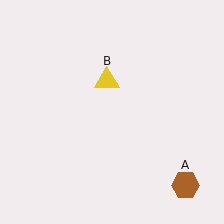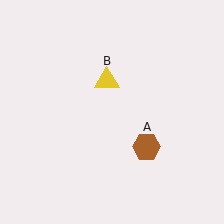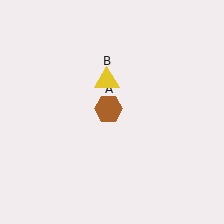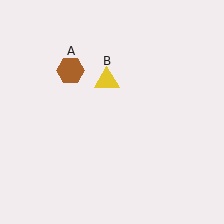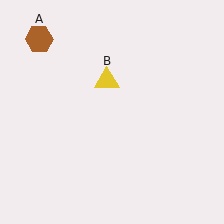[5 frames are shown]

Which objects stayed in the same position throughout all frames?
Yellow triangle (object B) remained stationary.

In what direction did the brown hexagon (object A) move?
The brown hexagon (object A) moved up and to the left.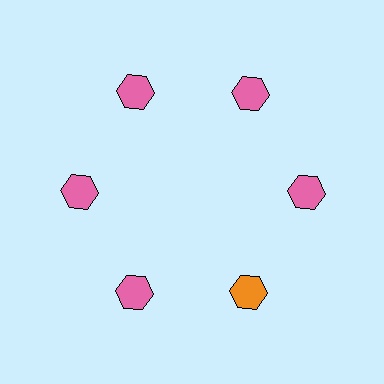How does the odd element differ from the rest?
It has a different color: orange instead of pink.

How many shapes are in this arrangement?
There are 6 shapes arranged in a ring pattern.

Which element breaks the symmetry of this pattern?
The orange hexagon at roughly the 5 o'clock position breaks the symmetry. All other shapes are pink hexagons.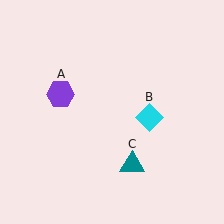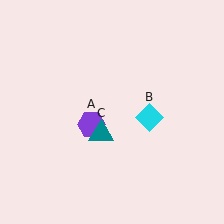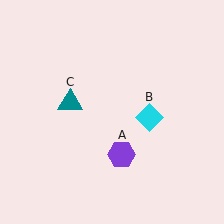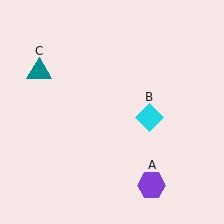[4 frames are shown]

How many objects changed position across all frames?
2 objects changed position: purple hexagon (object A), teal triangle (object C).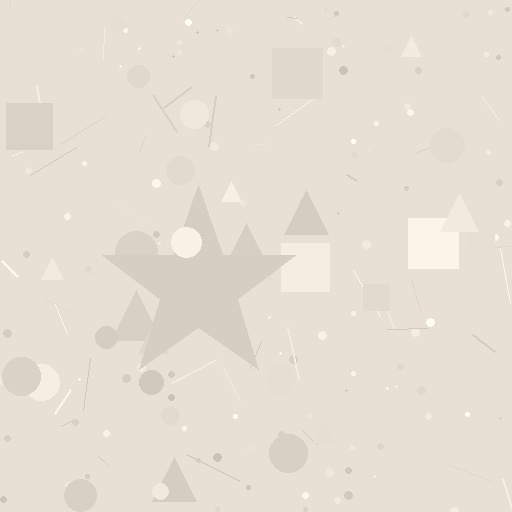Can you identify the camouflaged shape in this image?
The camouflaged shape is a star.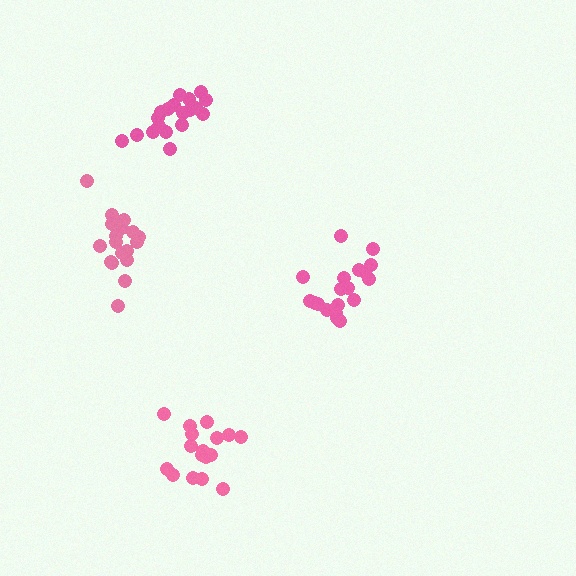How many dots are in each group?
Group 1: 19 dots, Group 2: 19 dots, Group 3: 18 dots, Group 4: 17 dots (73 total).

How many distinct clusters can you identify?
There are 4 distinct clusters.